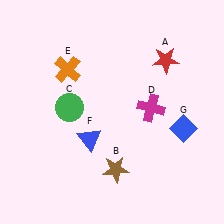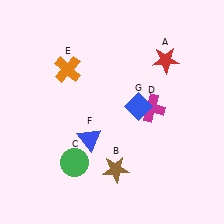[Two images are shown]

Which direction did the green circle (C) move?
The green circle (C) moved down.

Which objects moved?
The objects that moved are: the green circle (C), the blue diamond (G).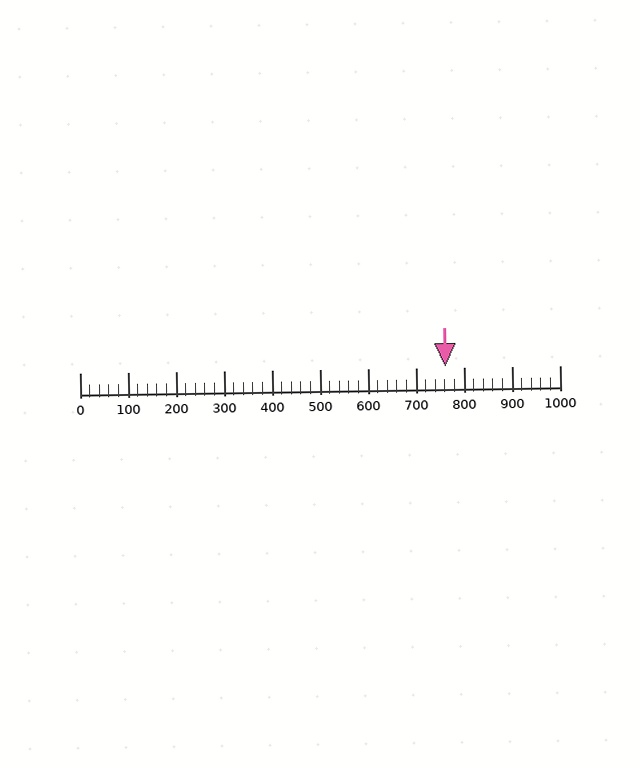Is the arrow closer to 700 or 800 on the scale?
The arrow is closer to 800.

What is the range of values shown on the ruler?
The ruler shows values from 0 to 1000.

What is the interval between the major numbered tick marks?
The major tick marks are spaced 100 units apart.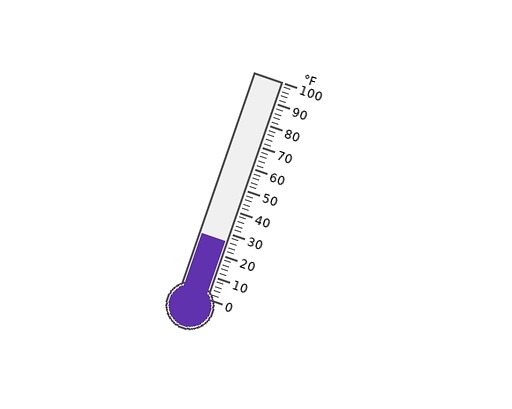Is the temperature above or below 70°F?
The temperature is below 70°F.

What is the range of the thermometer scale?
The thermometer scale ranges from 0°F to 100°F.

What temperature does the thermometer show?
The thermometer shows approximately 26°F.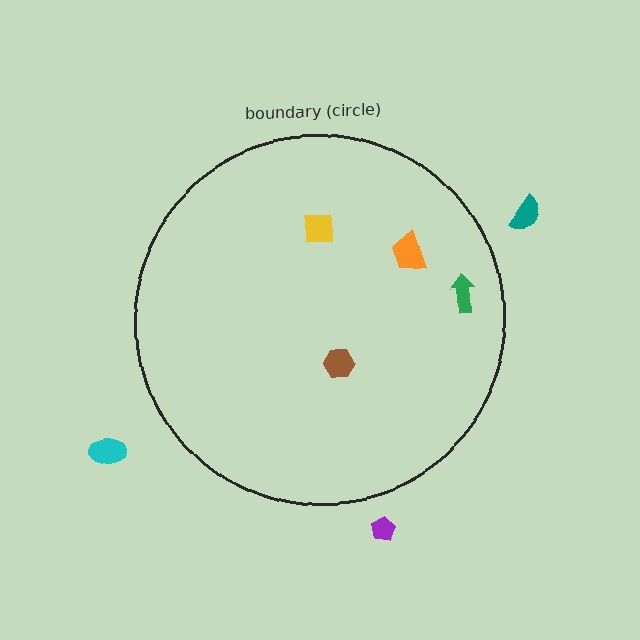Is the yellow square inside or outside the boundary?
Inside.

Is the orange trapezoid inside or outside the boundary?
Inside.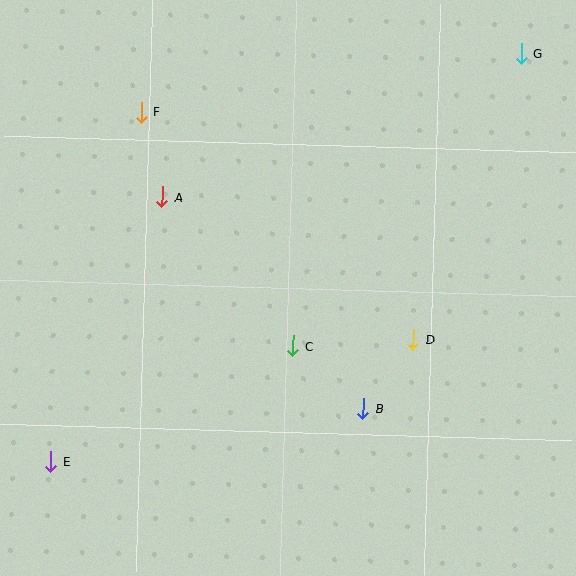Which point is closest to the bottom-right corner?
Point B is closest to the bottom-right corner.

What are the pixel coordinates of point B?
Point B is at (363, 408).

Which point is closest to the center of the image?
Point C at (293, 346) is closest to the center.